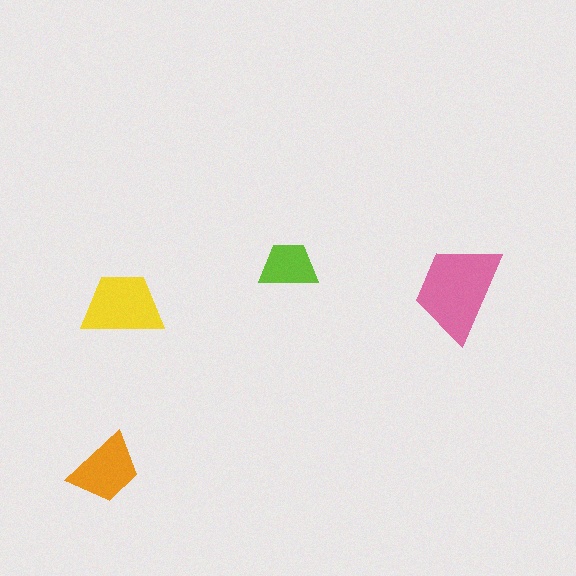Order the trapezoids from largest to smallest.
the pink one, the yellow one, the orange one, the lime one.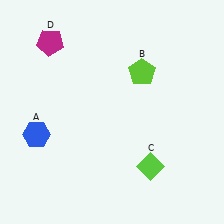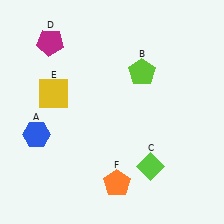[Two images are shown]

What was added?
A yellow square (E), an orange pentagon (F) were added in Image 2.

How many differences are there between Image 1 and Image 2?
There are 2 differences between the two images.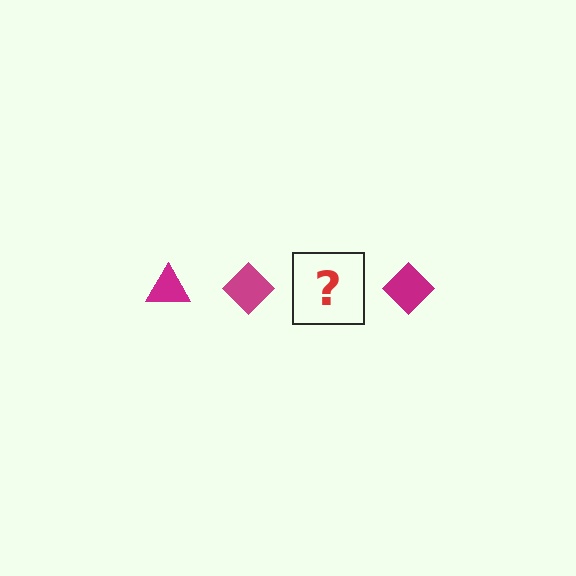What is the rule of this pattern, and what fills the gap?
The rule is that the pattern cycles through triangle, diamond shapes in magenta. The gap should be filled with a magenta triangle.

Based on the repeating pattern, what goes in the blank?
The blank should be a magenta triangle.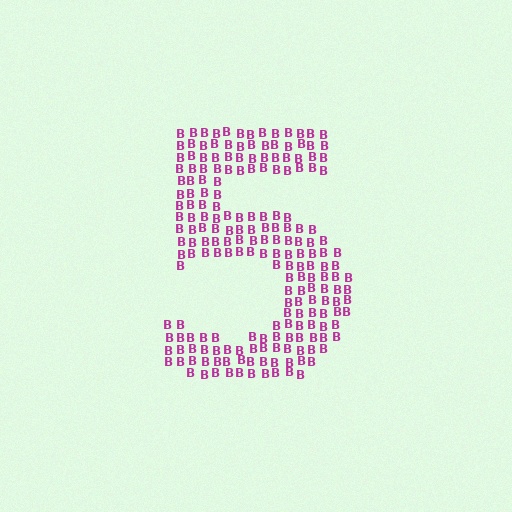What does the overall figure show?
The overall figure shows the digit 5.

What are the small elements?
The small elements are letter B's.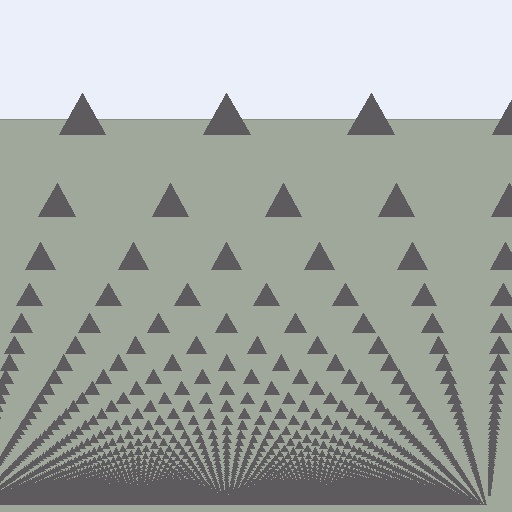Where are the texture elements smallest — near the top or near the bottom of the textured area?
Near the bottom.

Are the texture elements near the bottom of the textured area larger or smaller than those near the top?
Smaller. The gradient is inverted — elements near the bottom are smaller and denser.